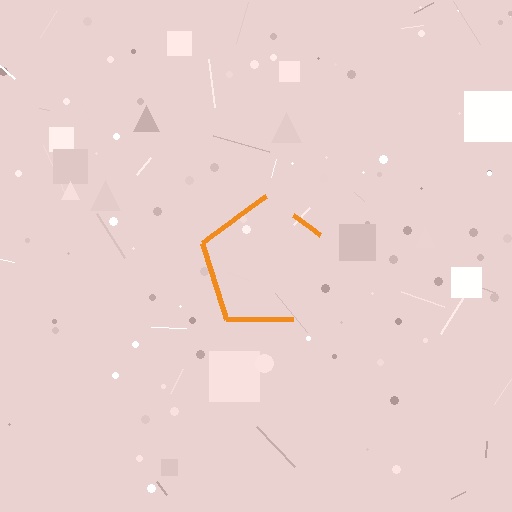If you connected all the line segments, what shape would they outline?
They would outline a pentagon.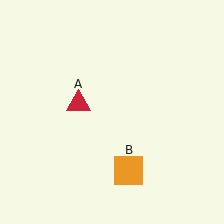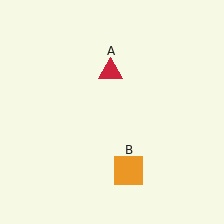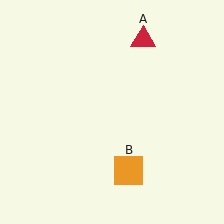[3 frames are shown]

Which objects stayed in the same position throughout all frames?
Orange square (object B) remained stationary.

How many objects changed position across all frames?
1 object changed position: red triangle (object A).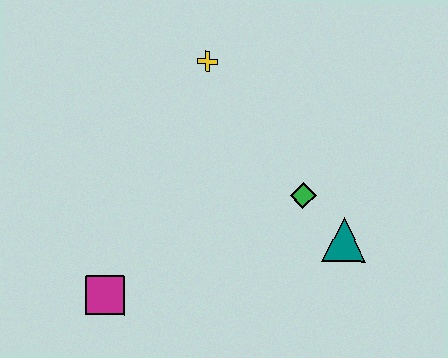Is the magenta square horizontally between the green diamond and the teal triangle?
No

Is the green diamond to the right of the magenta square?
Yes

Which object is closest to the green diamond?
The teal triangle is closest to the green diamond.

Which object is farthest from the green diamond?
The magenta square is farthest from the green diamond.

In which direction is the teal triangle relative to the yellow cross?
The teal triangle is below the yellow cross.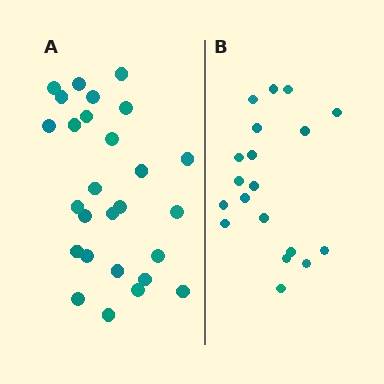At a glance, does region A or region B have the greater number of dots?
Region A (the left region) has more dots.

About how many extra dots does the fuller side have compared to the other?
Region A has roughly 8 or so more dots than region B.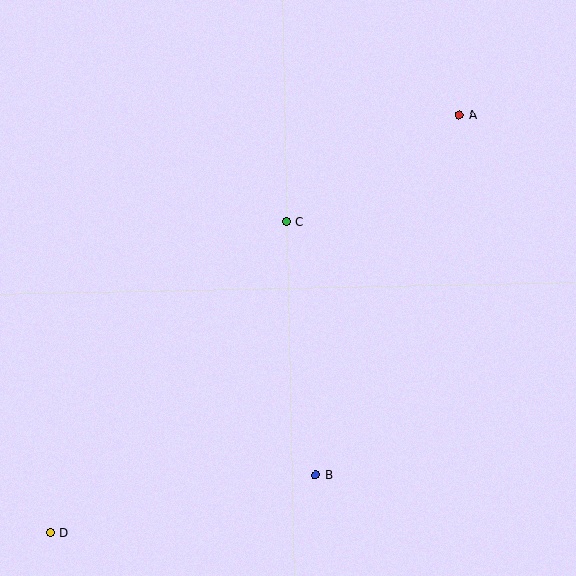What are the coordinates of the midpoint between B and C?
The midpoint between B and C is at (301, 349).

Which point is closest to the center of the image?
Point C at (286, 222) is closest to the center.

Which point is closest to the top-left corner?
Point C is closest to the top-left corner.